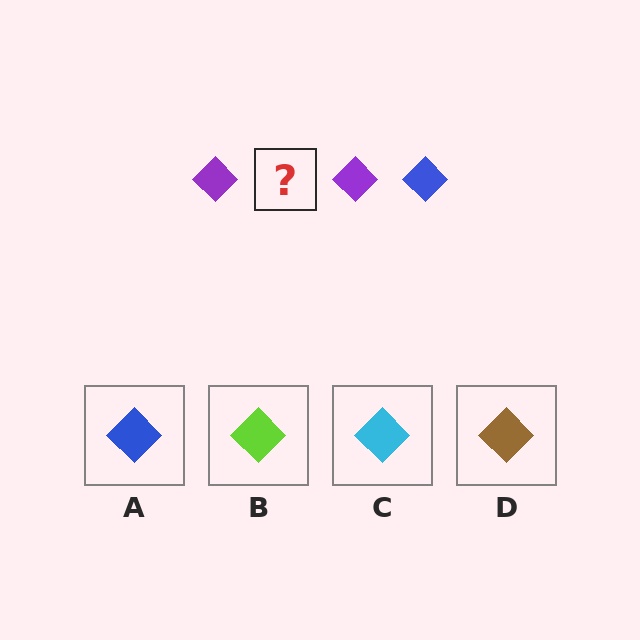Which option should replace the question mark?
Option A.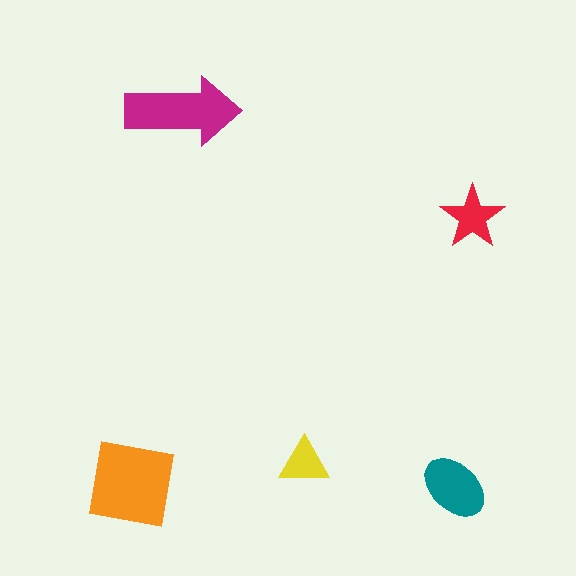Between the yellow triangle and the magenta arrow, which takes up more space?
The magenta arrow.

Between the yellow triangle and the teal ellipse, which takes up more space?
The teal ellipse.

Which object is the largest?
The orange square.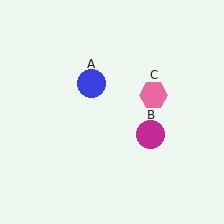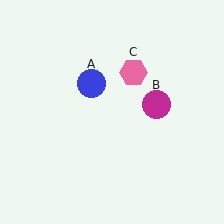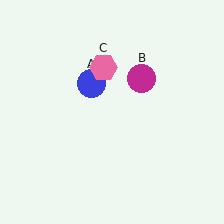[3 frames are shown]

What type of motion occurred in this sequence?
The magenta circle (object B), pink hexagon (object C) rotated counterclockwise around the center of the scene.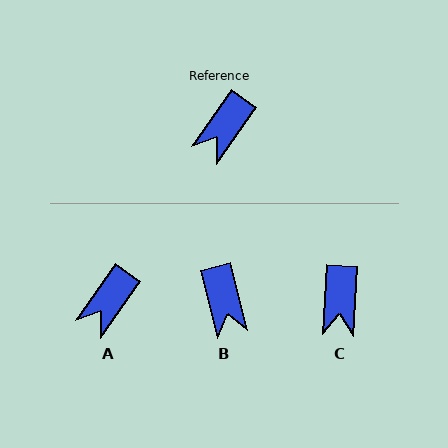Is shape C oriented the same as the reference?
No, it is off by about 31 degrees.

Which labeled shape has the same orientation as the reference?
A.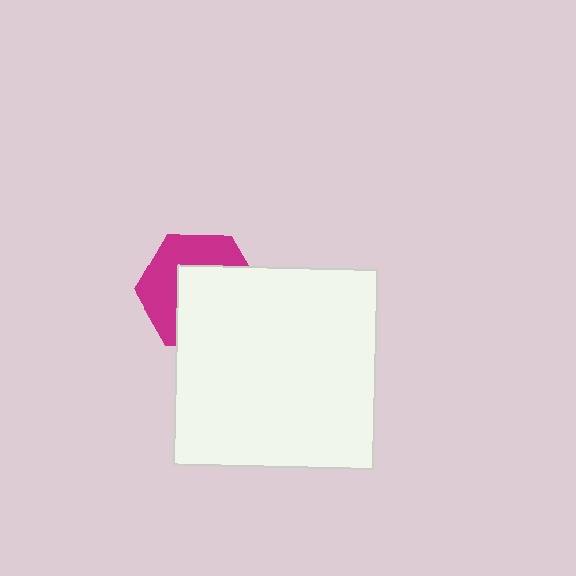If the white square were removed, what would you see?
You would see the complete magenta hexagon.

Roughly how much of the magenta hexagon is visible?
About half of it is visible (roughly 46%).